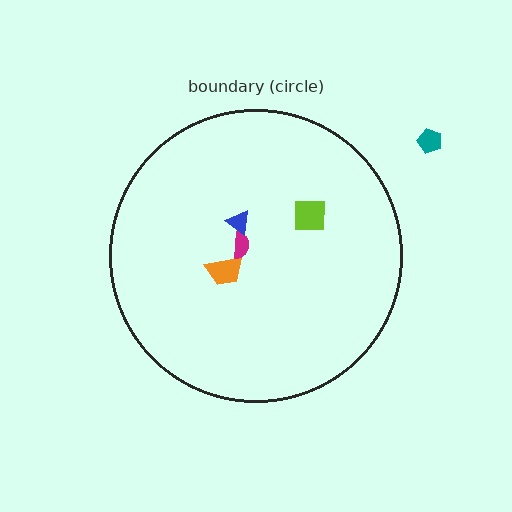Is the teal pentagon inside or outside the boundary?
Outside.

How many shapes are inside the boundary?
4 inside, 1 outside.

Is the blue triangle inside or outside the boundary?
Inside.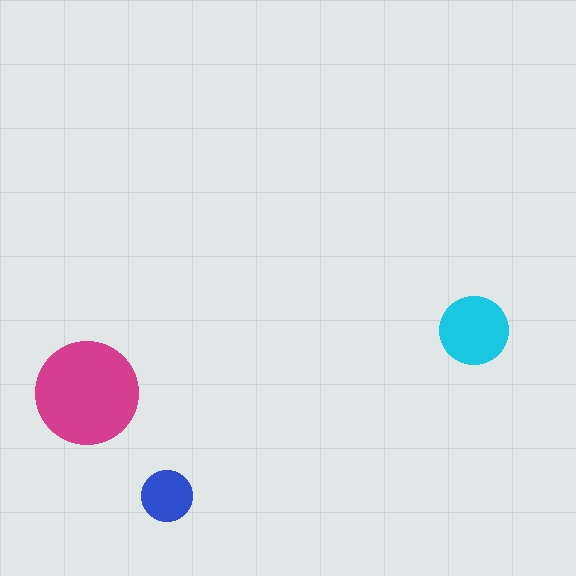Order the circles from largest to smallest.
the magenta one, the cyan one, the blue one.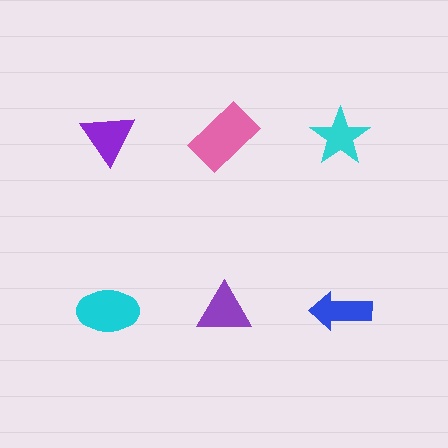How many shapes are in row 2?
3 shapes.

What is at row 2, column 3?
A blue arrow.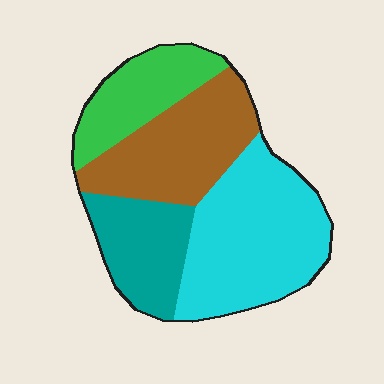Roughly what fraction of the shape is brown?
Brown covers roughly 25% of the shape.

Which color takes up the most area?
Cyan, at roughly 35%.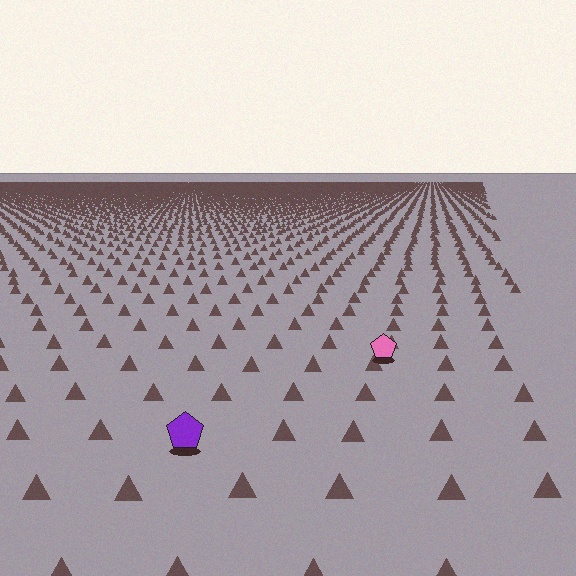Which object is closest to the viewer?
The purple pentagon is closest. The texture marks near it are larger and more spread out.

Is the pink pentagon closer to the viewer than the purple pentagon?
No. The purple pentagon is closer — you can tell from the texture gradient: the ground texture is coarser near it.